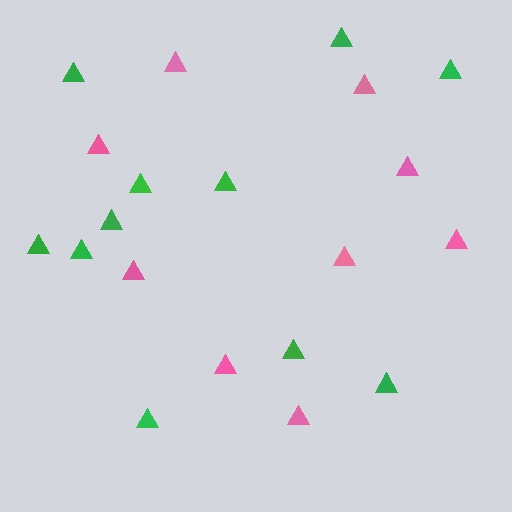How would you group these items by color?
There are 2 groups: one group of green triangles (11) and one group of pink triangles (9).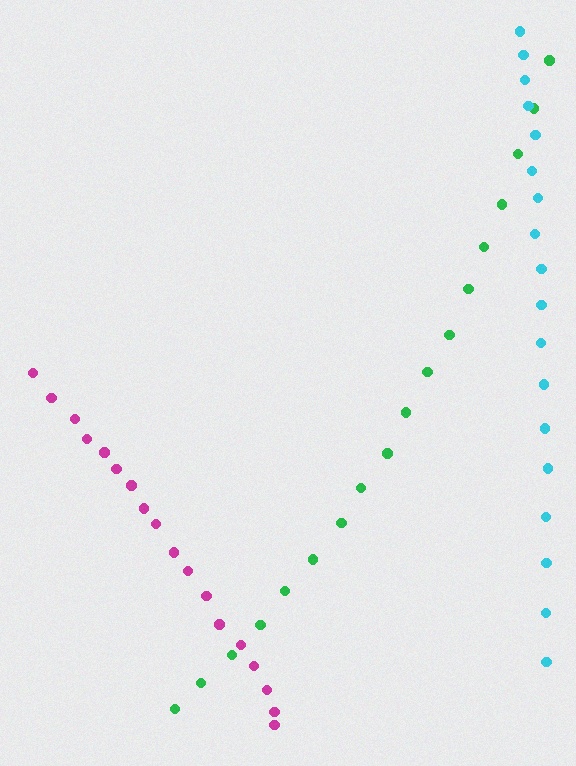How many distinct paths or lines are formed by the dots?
There are 3 distinct paths.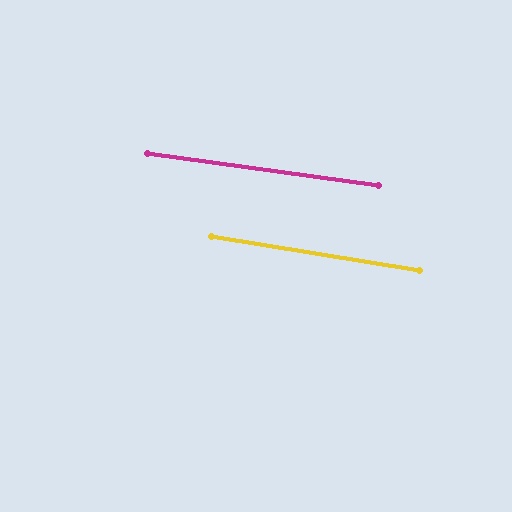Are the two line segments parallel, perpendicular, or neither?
Parallel — their directions differ by only 1.6°.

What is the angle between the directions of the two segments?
Approximately 2 degrees.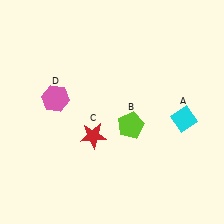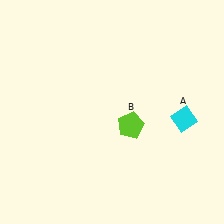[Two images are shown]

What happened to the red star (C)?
The red star (C) was removed in Image 2. It was in the bottom-left area of Image 1.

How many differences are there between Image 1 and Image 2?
There are 2 differences between the two images.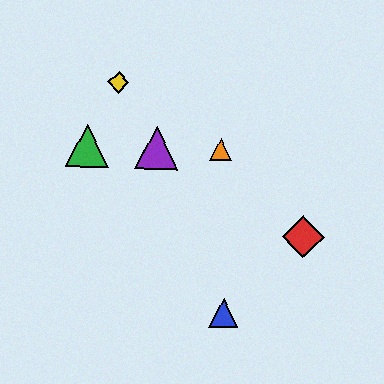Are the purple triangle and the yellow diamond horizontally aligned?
No, the purple triangle is at y≈148 and the yellow diamond is at y≈82.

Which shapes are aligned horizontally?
The green triangle, the purple triangle, the orange triangle are aligned horizontally.